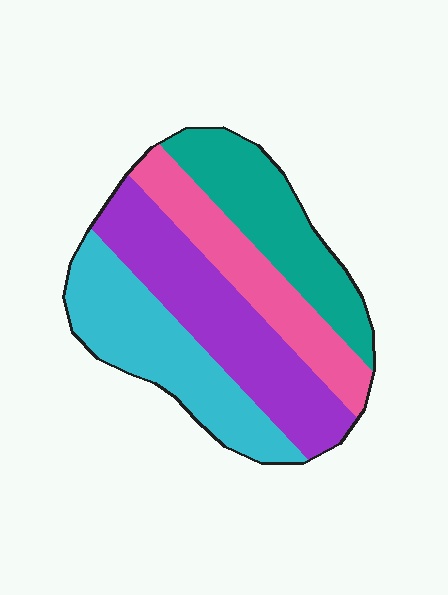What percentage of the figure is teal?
Teal covers roughly 25% of the figure.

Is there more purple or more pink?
Purple.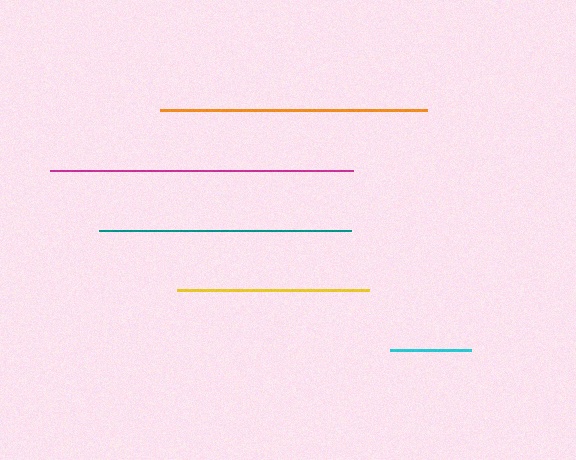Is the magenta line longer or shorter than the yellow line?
The magenta line is longer than the yellow line.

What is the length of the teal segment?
The teal segment is approximately 252 pixels long.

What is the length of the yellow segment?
The yellow segment is approximately 192 pixels long.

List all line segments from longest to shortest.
From longest to shortest: magenta, orange, teal, yellow, cyan.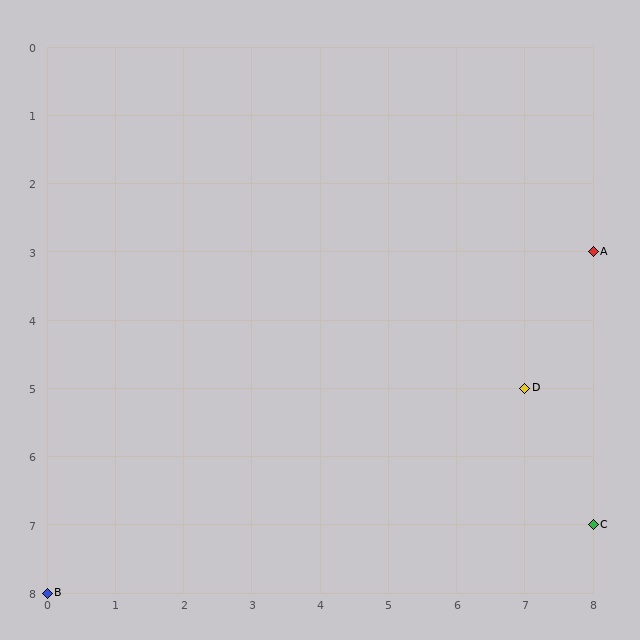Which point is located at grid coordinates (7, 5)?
Point D is at (7, 5).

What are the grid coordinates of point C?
Point C is at grid coordinates (8, 7).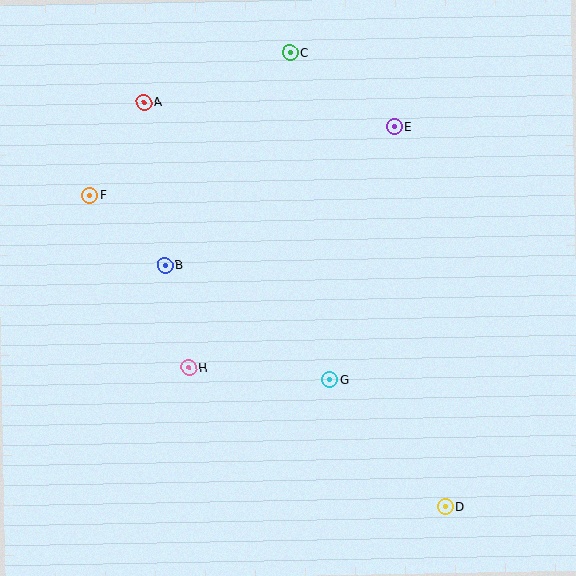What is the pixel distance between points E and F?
The distance between E and F is 312 pixels.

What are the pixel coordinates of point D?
Point D is at (445, 507).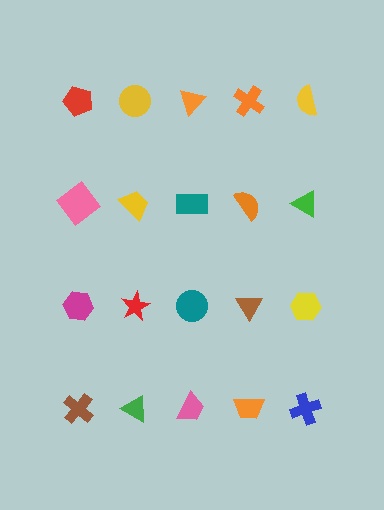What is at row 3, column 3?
A teal circle.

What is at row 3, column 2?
A red star.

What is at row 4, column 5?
A blue cross.